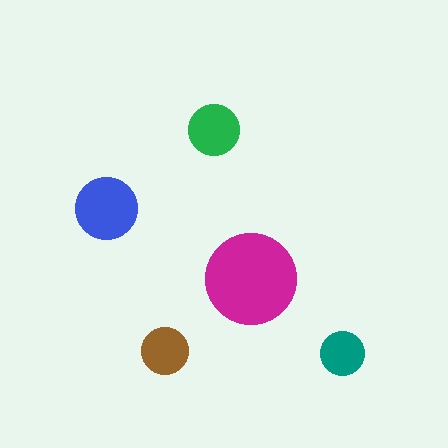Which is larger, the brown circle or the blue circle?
The blue one.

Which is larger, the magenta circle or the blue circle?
The magenta one.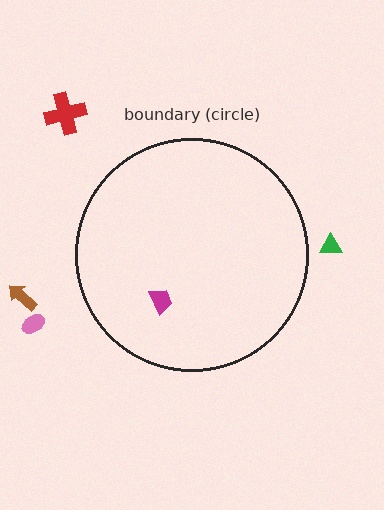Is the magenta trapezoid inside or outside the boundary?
Inside.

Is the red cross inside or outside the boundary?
Outside.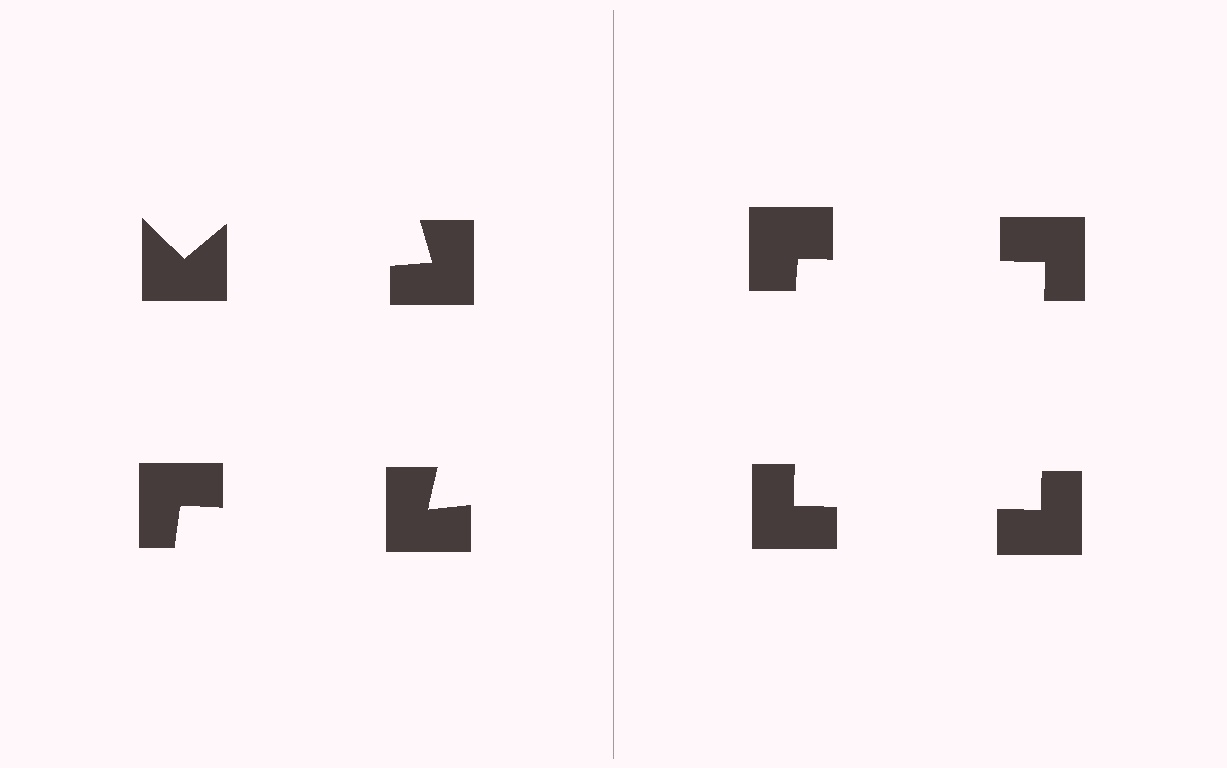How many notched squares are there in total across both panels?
8 — 4 on each side.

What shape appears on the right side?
An illusory square.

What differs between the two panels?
The notched squares are positioned identically on both sides; only the wedge orientations differ. On the right they align to a square; on the left they are misaligned.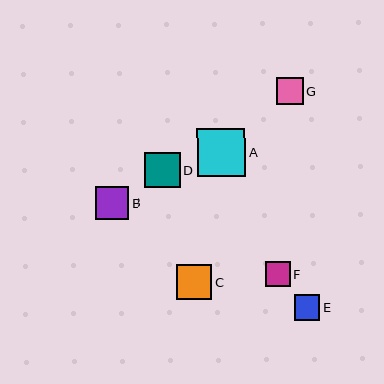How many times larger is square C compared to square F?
Square C is approximately 1.4 times the size of square F.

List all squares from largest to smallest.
From largest to smallest: A, D, C, B, G, E, F.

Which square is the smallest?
Square F is the smallest with a size of approximately 25 pixels.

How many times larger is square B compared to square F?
Square B is approximately 1.3 times the size of square F.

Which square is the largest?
Square A is the largest with a size of approximately 48 pixels.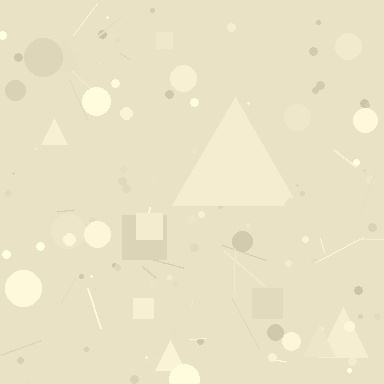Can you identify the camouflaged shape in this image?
The camouflaged shape is a triangle.